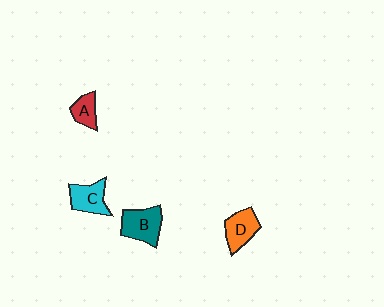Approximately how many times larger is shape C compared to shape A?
Approximately 1.5 times.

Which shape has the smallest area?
Shape A (red).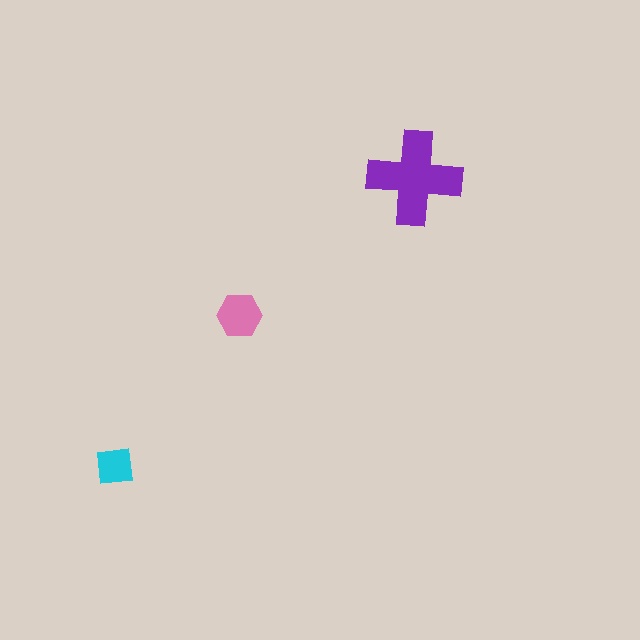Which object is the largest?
The purple cross.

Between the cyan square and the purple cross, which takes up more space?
The purple cross.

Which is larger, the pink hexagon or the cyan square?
The pink hexagon.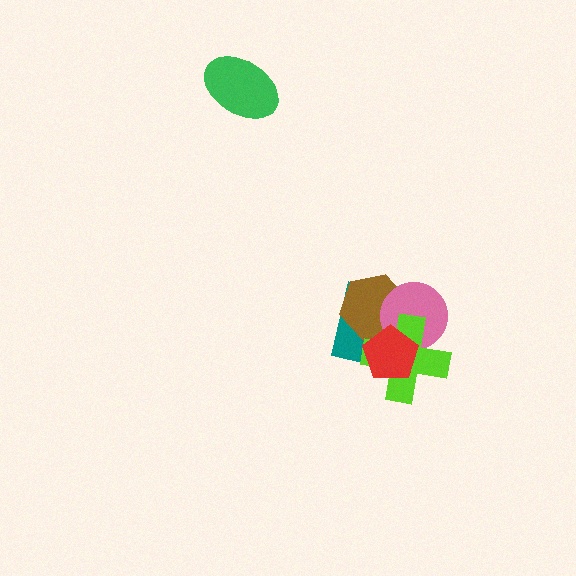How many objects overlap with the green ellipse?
0 objects overlap with the green ellipse.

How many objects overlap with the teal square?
4 objects overlap with the teal square.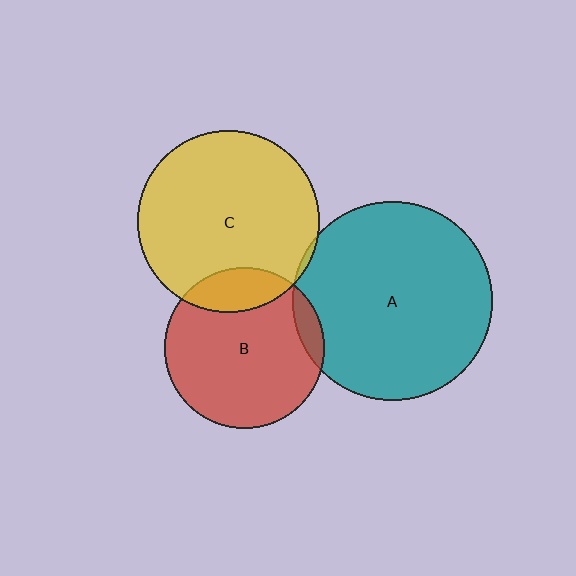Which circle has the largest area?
Circle A (teal).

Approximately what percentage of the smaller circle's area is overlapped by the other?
Approximately 5%.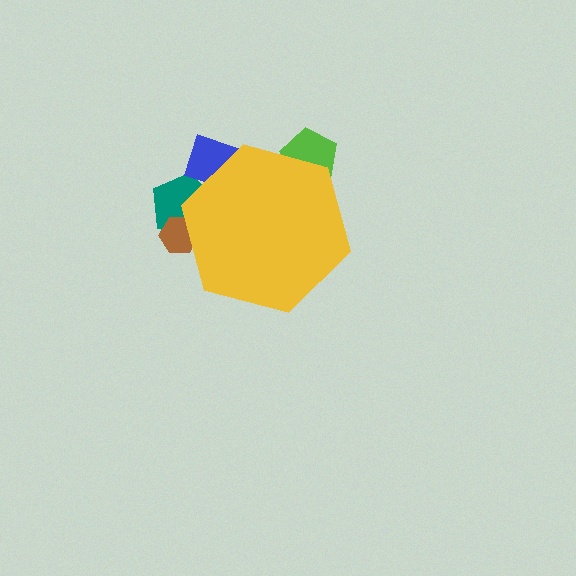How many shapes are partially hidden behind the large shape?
4 shapes are partially hidden.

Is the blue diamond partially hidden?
Yes, the blue diamond is partially hidden behind the yellow hexagon.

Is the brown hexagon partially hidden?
Yes, the brown hexagon is partially hidden behind the yellow hexagon.